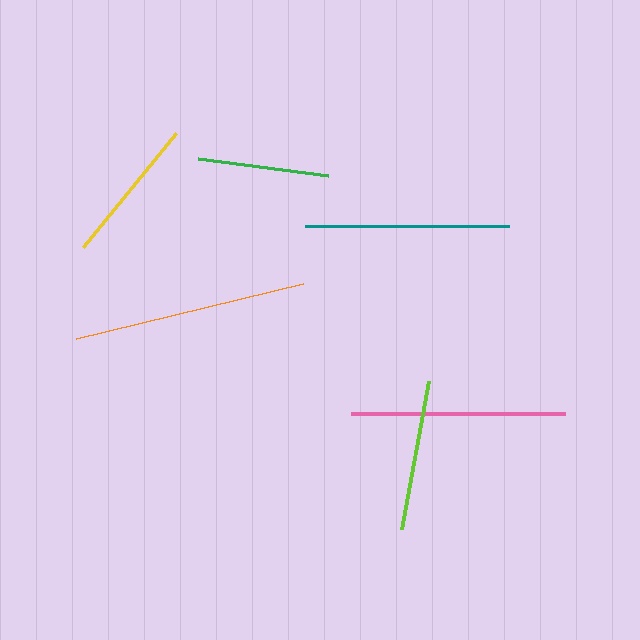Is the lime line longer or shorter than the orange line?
The orange line is longer than the lime line.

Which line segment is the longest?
The orange line is the longest at approximately 233 pixels.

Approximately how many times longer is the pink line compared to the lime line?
The pink line is approximately 1.4 times the length of the lime line.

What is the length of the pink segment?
The pink segment is approximately 214 pixels long.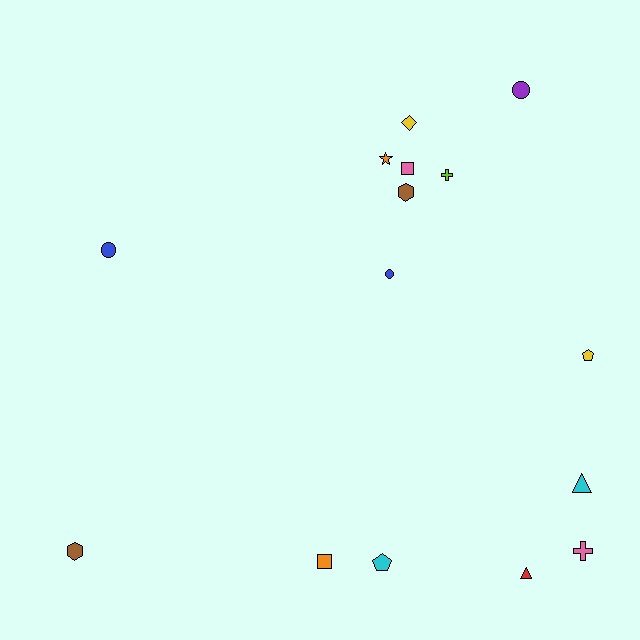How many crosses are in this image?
There are 2 crosses.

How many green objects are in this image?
There are no green objects.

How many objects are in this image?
There are 15 objects.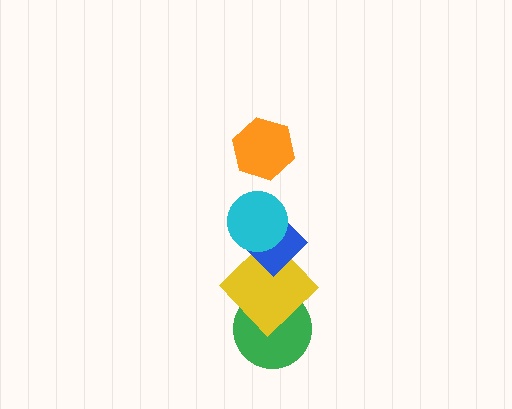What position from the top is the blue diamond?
The blue diamond is 3rd from the top.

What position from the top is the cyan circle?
The cyan circle is 2nd from the top.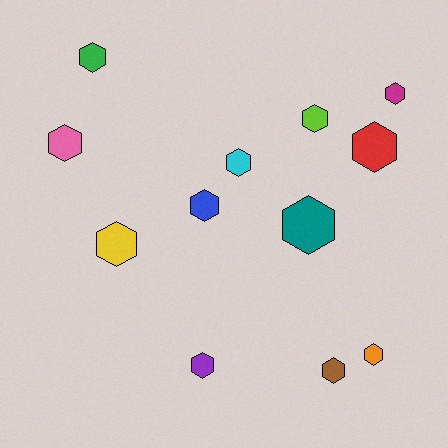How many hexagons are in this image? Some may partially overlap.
There are 12 hexagons.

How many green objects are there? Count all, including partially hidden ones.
There is 1 green object.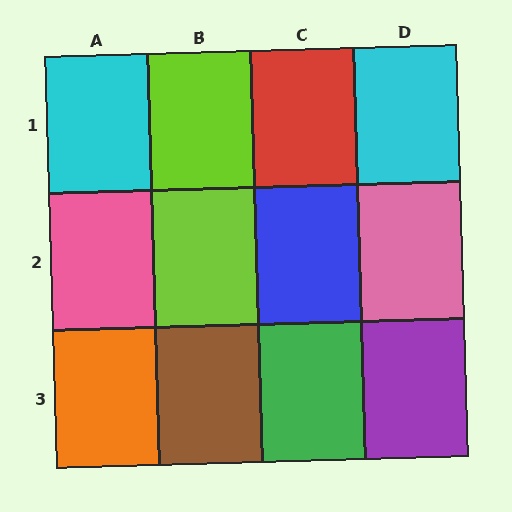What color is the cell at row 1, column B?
Lime.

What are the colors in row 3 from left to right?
Orange, brown, green, purple.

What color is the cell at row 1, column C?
Red.